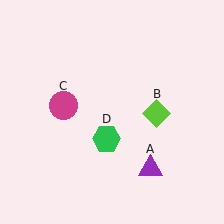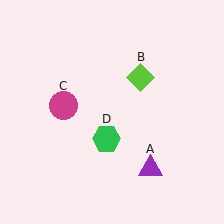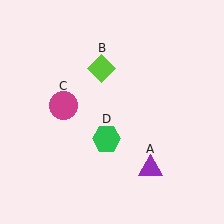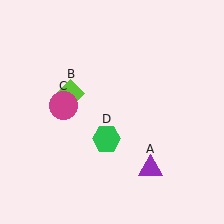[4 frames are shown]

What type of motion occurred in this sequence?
The lime diamond (object B) rotated counterclockwise around the center of the scene.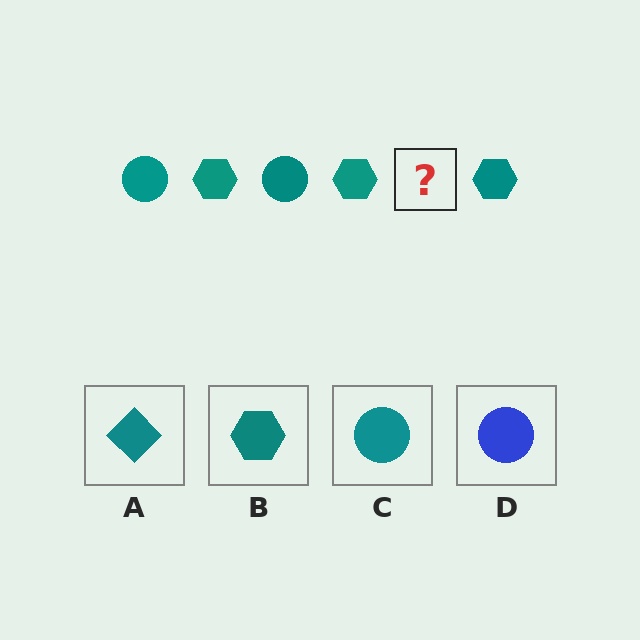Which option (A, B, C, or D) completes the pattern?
C.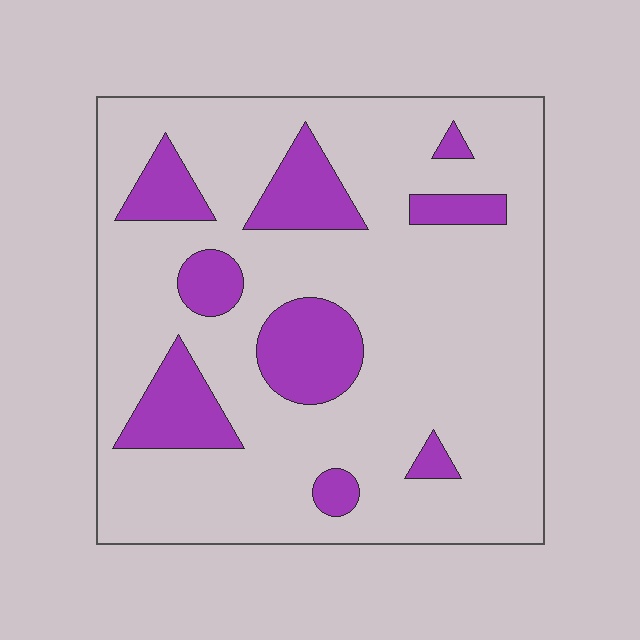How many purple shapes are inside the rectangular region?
9.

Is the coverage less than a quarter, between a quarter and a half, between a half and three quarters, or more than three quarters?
Less than a quarter.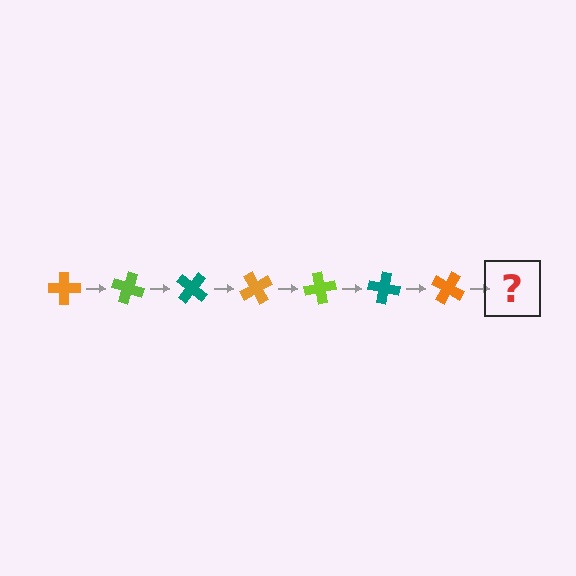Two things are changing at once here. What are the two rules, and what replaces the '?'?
The two rules are that it rotates 20 degrees each step and the color cycles through orange, lime, and teal. The '?' should be a lime cross, rotated 140 degrees from the start.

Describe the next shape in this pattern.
It should be a lime cross, rotated 140 degrees from the start.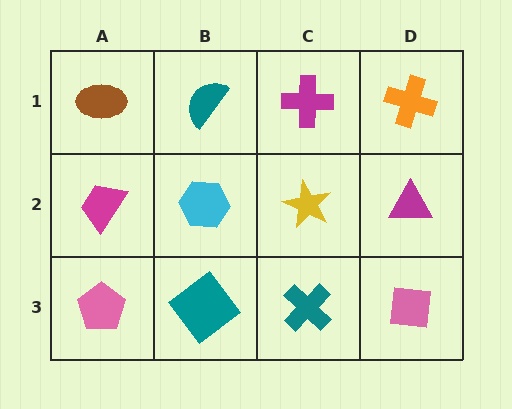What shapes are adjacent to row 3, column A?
A magenta trapezoid (row 2, column A), a teal diamond (row 3, column B).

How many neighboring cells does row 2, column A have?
3.